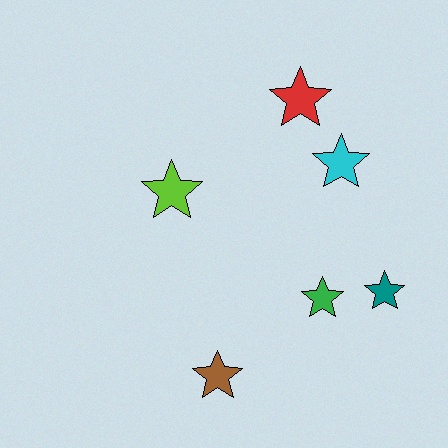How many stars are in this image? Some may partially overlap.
There are 6 stars.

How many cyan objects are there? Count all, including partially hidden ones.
There is 1 cyan object.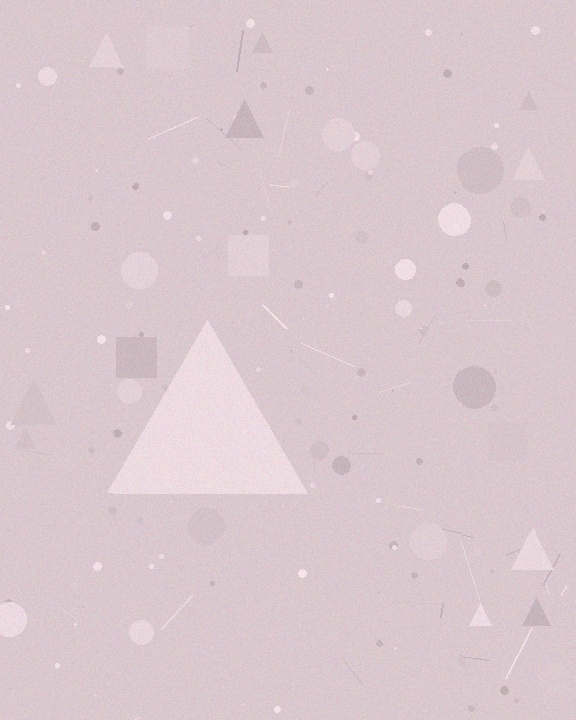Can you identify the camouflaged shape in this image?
The camouflaged shape is a triangle.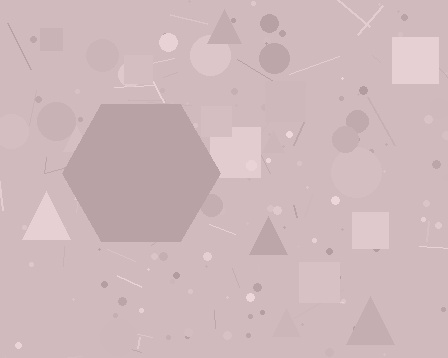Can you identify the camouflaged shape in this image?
The camouflaged shape is a hexagon.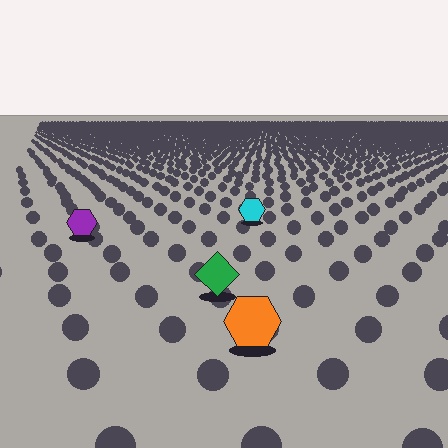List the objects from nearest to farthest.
From nearest to farthest: the orange hexagon, the green diamond, the purple hexagon, the cyan hexagon.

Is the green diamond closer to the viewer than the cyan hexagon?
Yes. The green diamond is closer — you can tell from the texture gradient: the ground texture is coarser near it.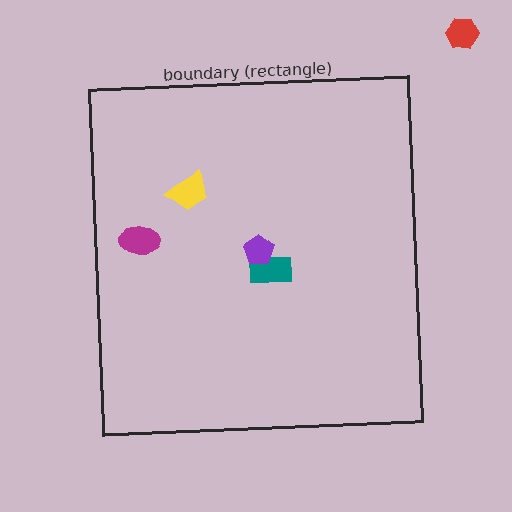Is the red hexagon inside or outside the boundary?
Outside.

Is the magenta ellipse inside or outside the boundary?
Inside.